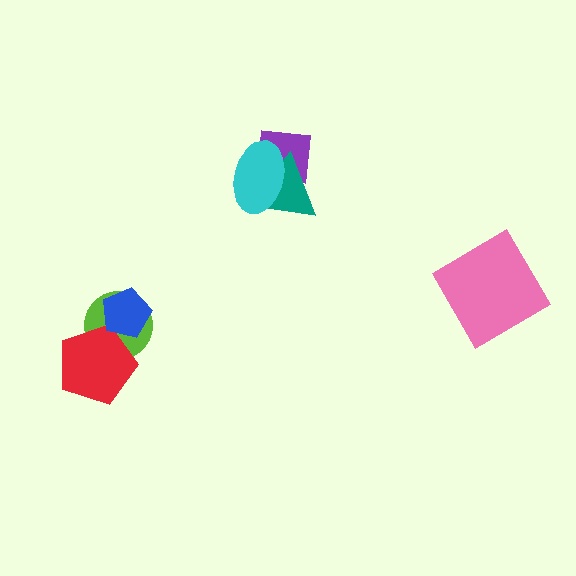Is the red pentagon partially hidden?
Yes, it is partially covered by another shape.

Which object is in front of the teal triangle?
The cyan ellipse is in front of the teal triangle.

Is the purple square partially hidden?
Yes, it is partially covered by another shape.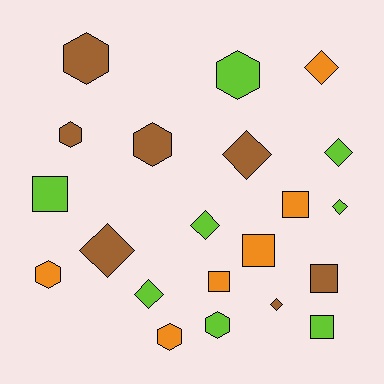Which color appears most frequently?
Lime, with 8 objects.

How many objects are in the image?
There are 21 objects.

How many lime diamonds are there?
There are 4 lime diamonds.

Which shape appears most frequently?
Diamond, with 8 objects.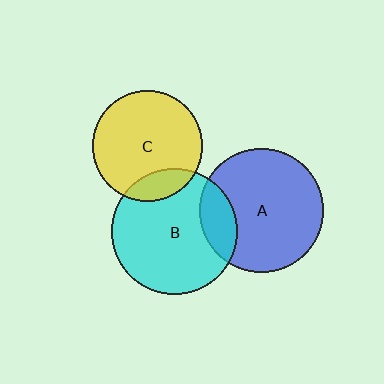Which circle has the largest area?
Circle B (cyan).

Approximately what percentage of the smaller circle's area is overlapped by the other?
Approximately 15%.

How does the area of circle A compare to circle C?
Approximately 1.3 times.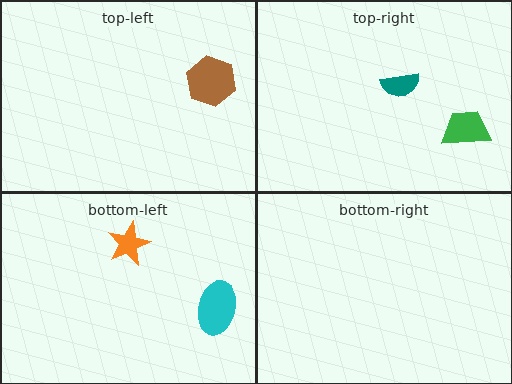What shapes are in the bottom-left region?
The cyan ellipse, the orange star.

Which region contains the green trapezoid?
The top-right region.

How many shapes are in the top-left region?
1.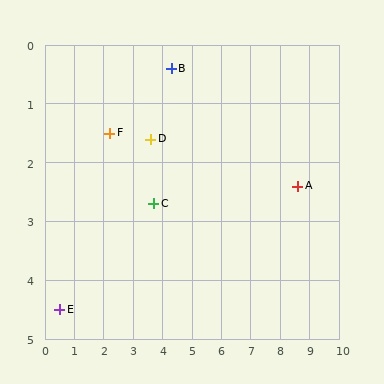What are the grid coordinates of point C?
Point C is at approximately (3.7, 2.7).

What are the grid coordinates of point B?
Point B is at approximately (4.3, 0.4).